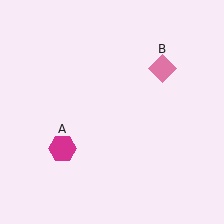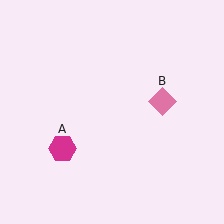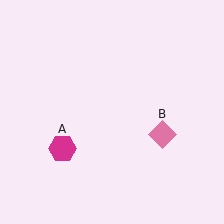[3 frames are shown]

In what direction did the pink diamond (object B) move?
The pink diamond (object B) moved down.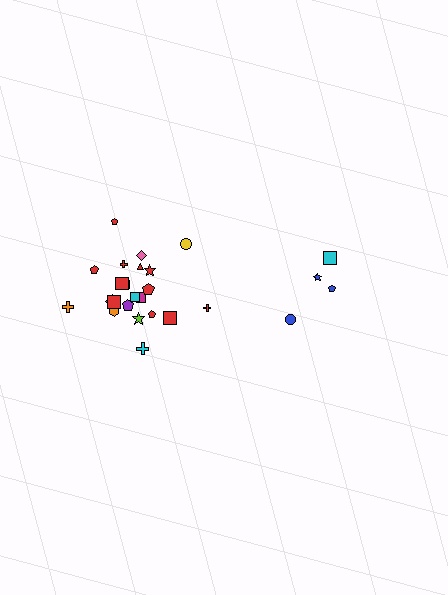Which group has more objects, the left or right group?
The left group.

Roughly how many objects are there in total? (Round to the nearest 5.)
Roughly 25 objects in total.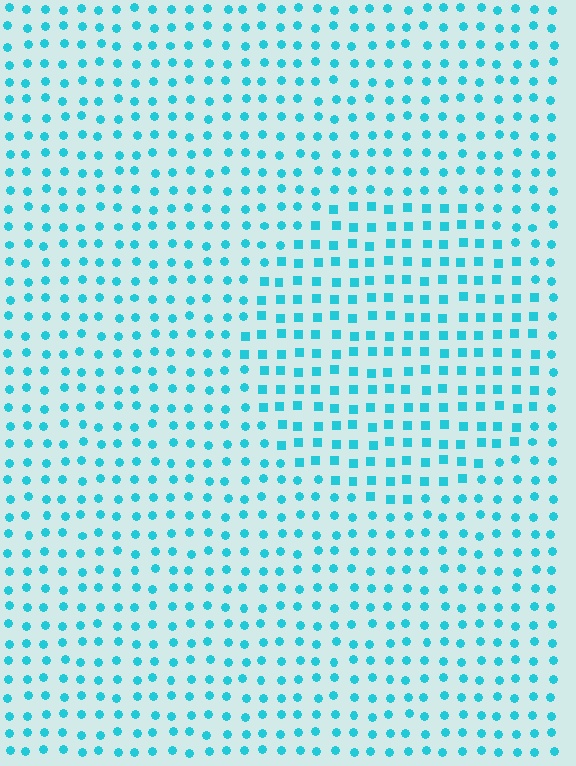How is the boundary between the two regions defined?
The boundary is defined by a change in element shape: squares inside vs. circles outside. All elements share the same color and spacing.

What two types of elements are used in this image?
The image uses squares inside the circle region and circles outside it.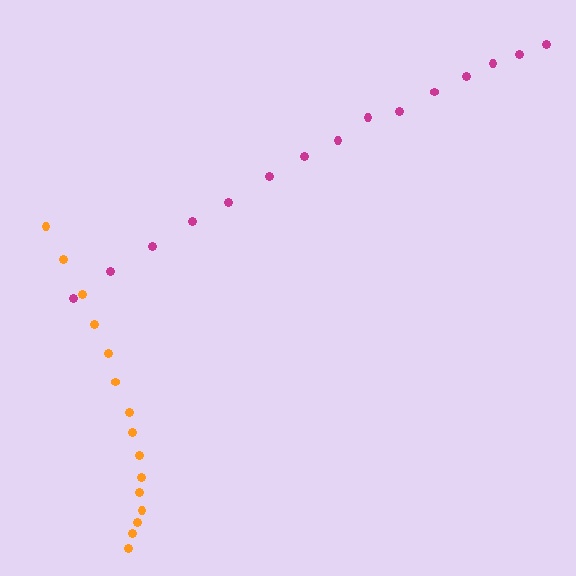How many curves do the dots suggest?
There are 2 distinct paths.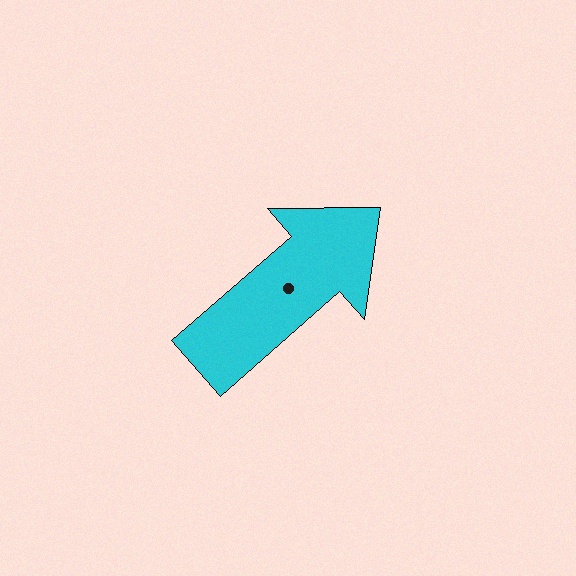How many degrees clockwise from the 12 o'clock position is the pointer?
Approximately 49 degrees.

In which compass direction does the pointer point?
Northeast.